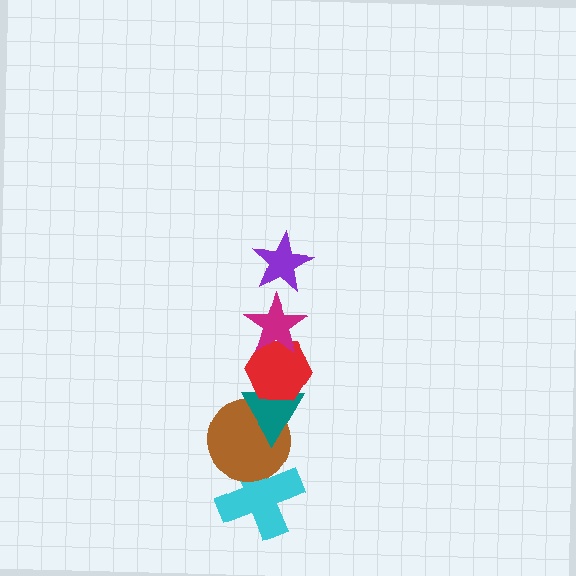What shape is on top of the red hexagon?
The magenta star is on top of the red hexagon.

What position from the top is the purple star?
The purple star is 1st from the top.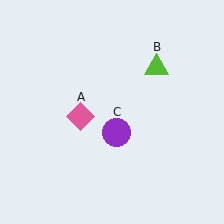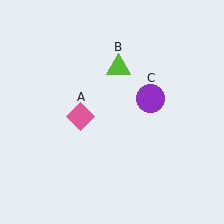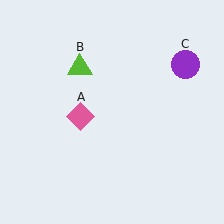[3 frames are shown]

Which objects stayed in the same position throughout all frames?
Pink diamond (object A) remained stationary.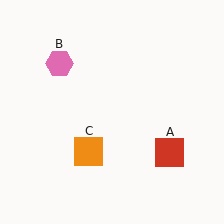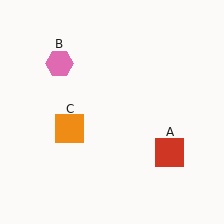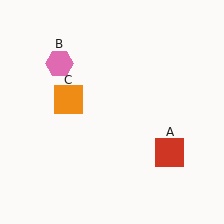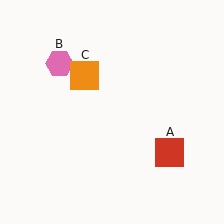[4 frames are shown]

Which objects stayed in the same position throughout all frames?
Red square (object A) and pink hexagon (object B) remained stationary.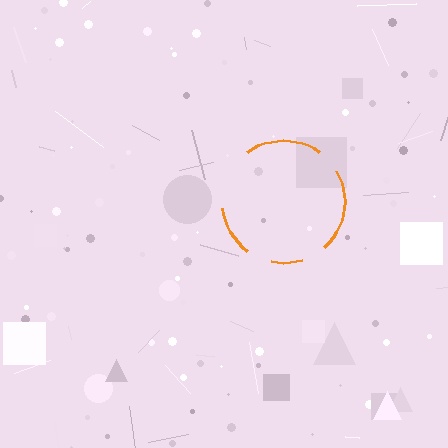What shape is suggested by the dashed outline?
The dashed outline suggests a circle.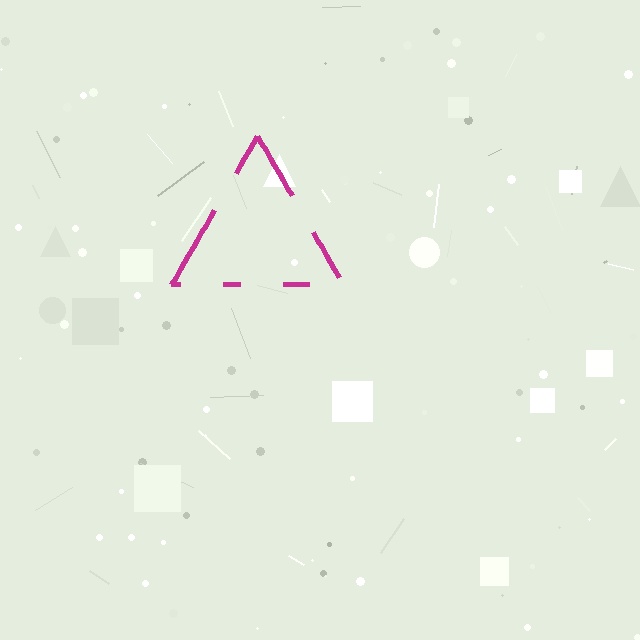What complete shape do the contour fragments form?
The contour fragments form a triangle.